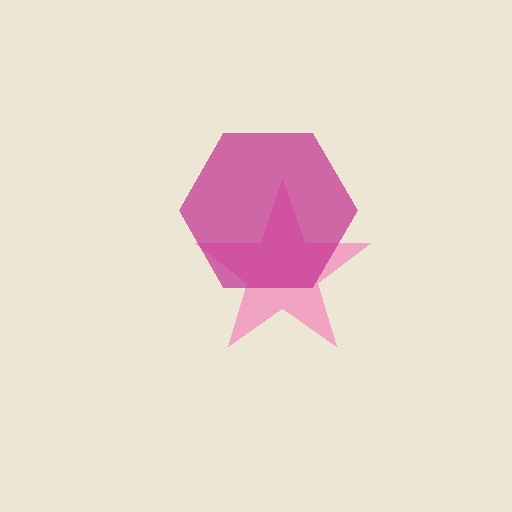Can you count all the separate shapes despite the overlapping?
Yes, there are 2 separate shapes.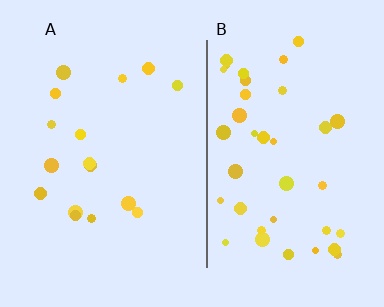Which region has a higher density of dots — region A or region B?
B (the right).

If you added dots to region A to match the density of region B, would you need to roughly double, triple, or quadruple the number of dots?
Approximately double.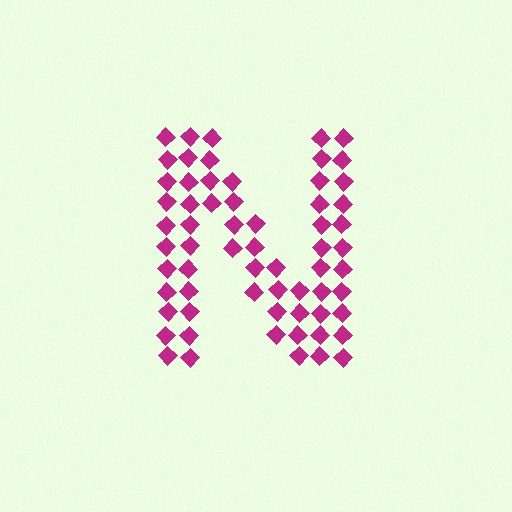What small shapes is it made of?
It is made of small diamonds.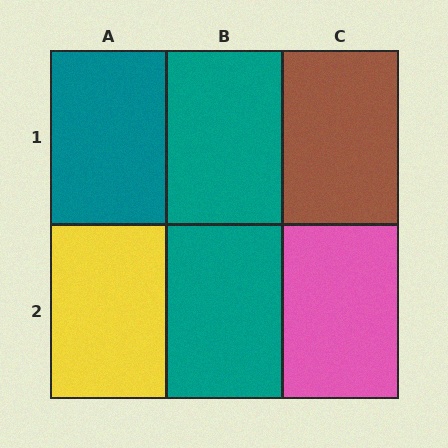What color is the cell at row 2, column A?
Yellow.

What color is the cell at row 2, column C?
Pink.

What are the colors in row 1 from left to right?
Teal, teal, brown.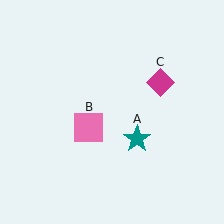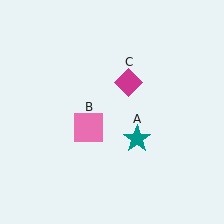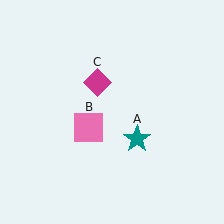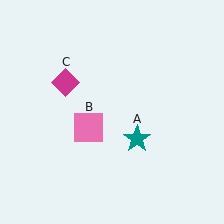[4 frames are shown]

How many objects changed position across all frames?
1 object changed position: magenta diamond (object C).